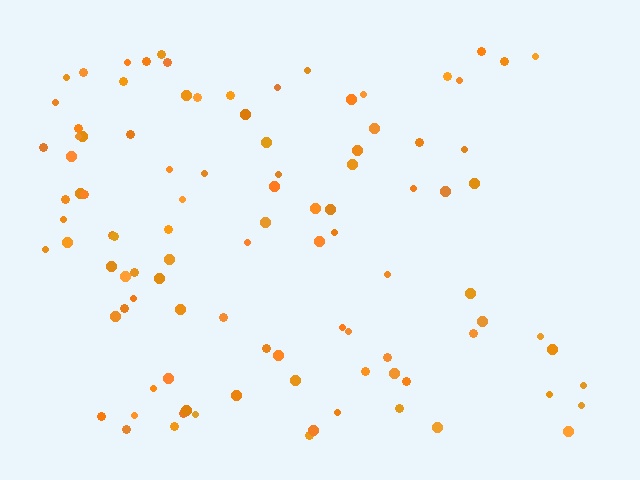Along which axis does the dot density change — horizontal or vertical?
Horizontal.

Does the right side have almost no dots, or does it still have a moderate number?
Still a moderate number, just noticeably fewer than the left.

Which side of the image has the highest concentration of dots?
The left.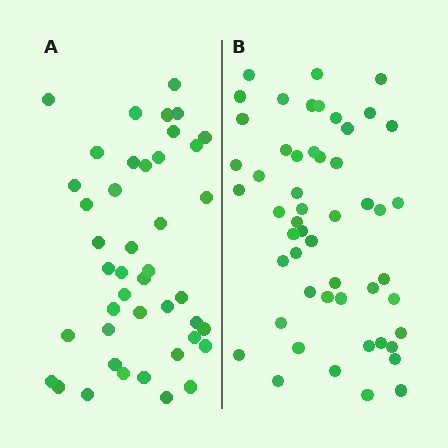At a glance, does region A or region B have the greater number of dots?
Region B (the right region) has more dots.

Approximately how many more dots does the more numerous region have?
Region B has roughly 8 or so more dots than region A.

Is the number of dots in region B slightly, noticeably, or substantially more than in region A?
Region B has only slightly more — the two regions are fairly close. The ratio is roughly 1.2 to 1.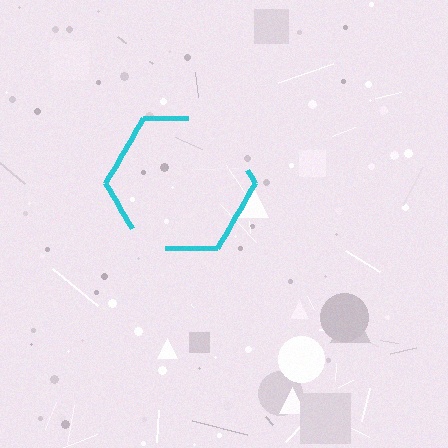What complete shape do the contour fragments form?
The contour fragments form a hexagon.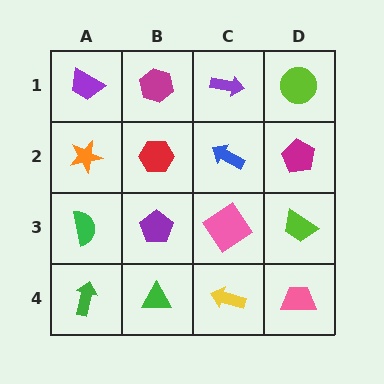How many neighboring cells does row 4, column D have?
2.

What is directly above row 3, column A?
An orange star.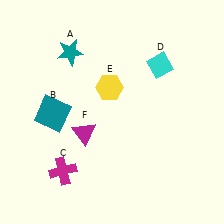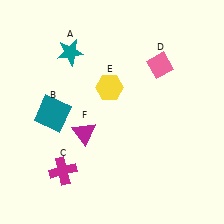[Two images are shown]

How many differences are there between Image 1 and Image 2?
There is 1 difference between the two images.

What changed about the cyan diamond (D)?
In Image 1, D is cyan. In Image 2, it changed to pink.